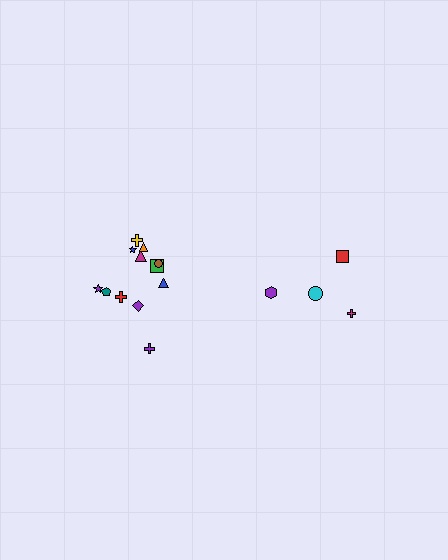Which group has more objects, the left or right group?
The left group.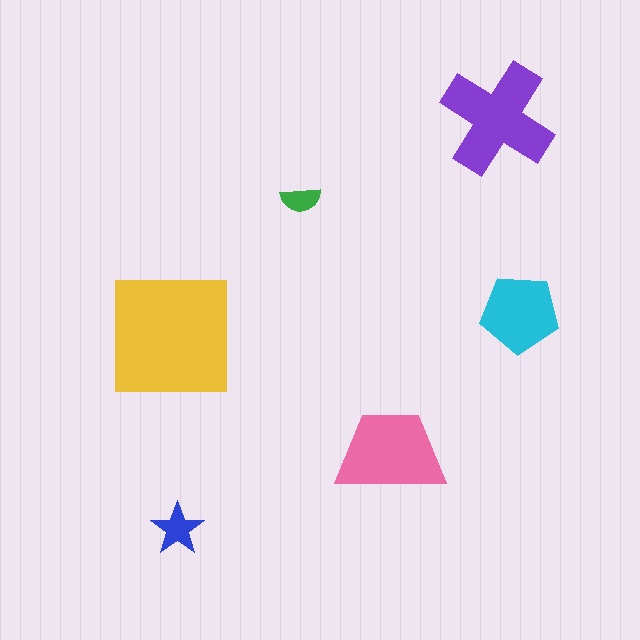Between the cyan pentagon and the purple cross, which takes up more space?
The purple cross.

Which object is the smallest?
The green semicircle.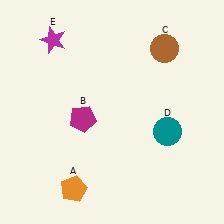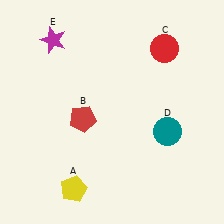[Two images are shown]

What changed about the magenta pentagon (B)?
In Image 1, B is magenta. In Image 2, it changed to red.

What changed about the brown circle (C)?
In Image 1, C is brown. In Image 2, it changed to red.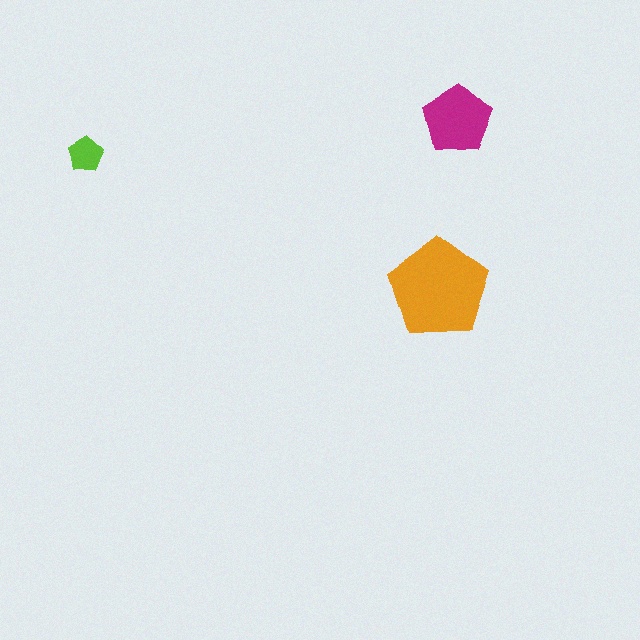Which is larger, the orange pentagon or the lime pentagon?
The orange one.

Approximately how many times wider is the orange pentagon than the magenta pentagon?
About 1.5 times wider.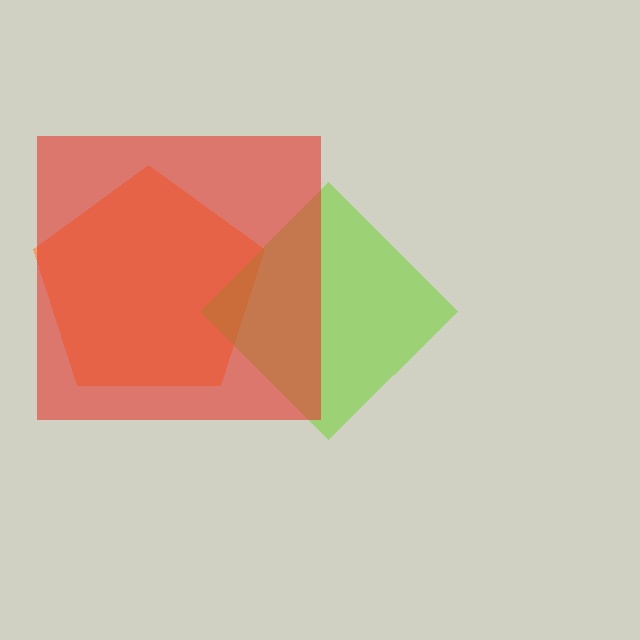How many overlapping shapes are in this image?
There are 3 overlapping shapes in the image.